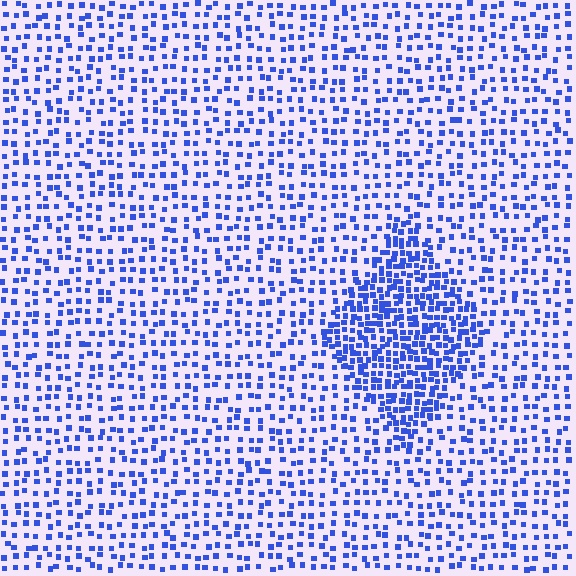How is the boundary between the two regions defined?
The boundary is defined by a change in element density (approximately 2.2x ratio). All elements are the same color, size, and shape.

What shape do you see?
I see a diamond.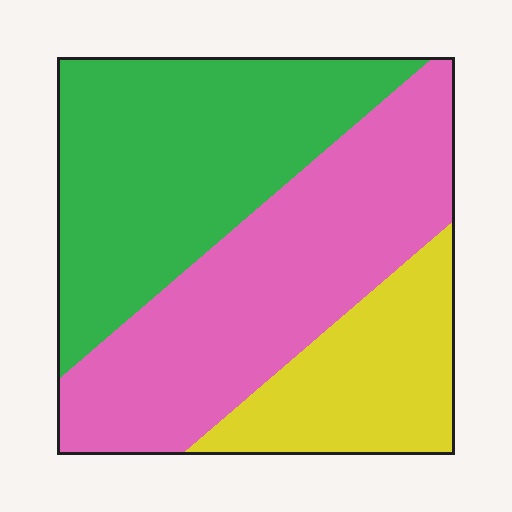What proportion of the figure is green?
Green takes up between a third and a half of the figure.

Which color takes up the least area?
Yellow, at roughly 20%.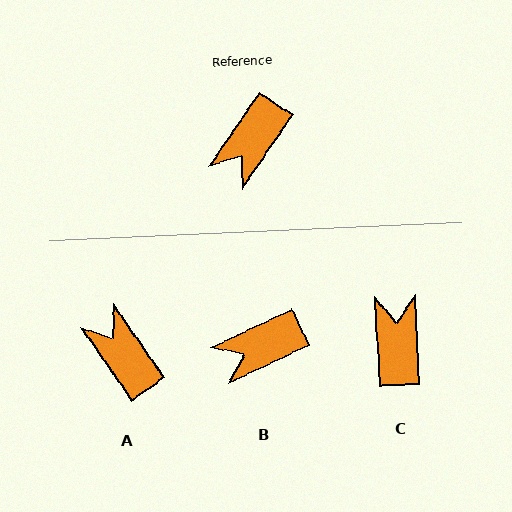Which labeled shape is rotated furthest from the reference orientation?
C, about 143 degrees away.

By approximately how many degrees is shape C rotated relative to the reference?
Approximately 143 degrees clockwise.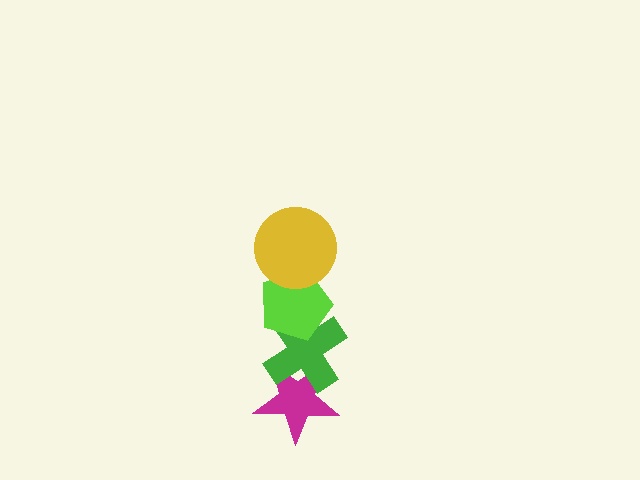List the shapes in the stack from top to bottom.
From top to bottom: the yellow circle, the lime pentagon, the green cross, the magenta star.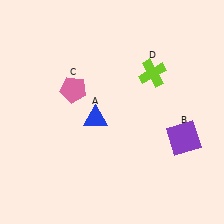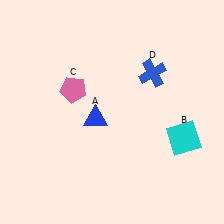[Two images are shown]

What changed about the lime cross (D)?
In Image 1, D is lime. In Image 2, it changed to blue.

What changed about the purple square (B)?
In Image 1, B is purple. In Image 2, it changed to cyan.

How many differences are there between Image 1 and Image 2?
There are 2 differences between the two images.